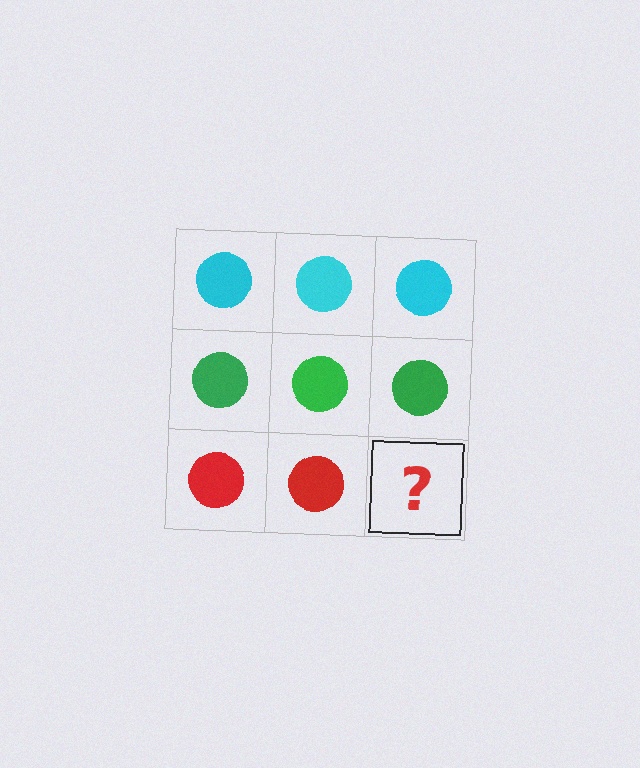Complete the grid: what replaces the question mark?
The question mark should be replaced with a red circle.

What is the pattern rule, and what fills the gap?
The rule is that each row has a consistent color. The gap should be filled with a red circle.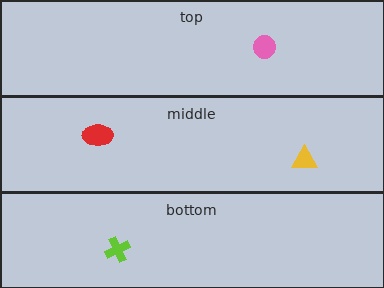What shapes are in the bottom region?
The lime cross.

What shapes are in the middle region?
The yellow triangle, the red ellipse.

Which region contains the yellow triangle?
The middle region.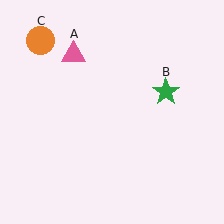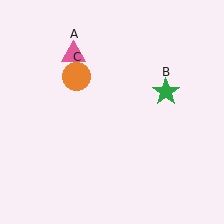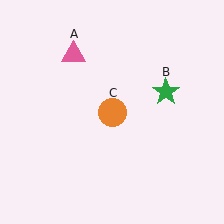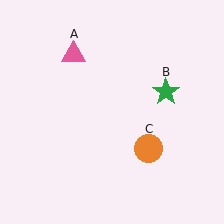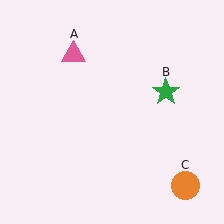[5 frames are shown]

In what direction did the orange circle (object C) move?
The orange circle (object C) moved down and to the right.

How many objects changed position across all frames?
1 object changed position: orange circle (object C).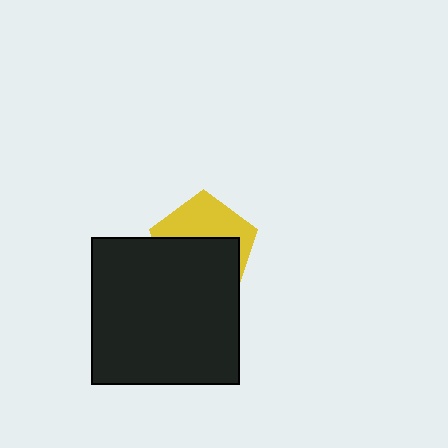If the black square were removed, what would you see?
You would see the complete yellow pentagon.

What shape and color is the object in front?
The object in front is a black square.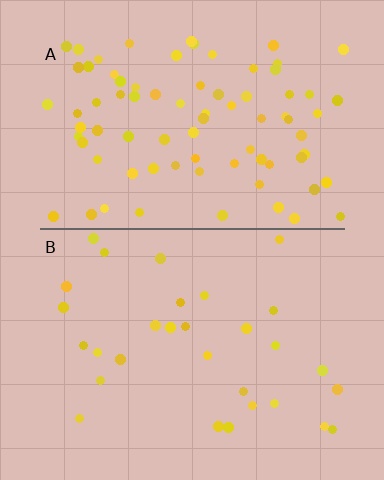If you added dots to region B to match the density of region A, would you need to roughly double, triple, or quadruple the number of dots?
Approximately triple.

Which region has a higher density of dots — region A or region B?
A (the top).